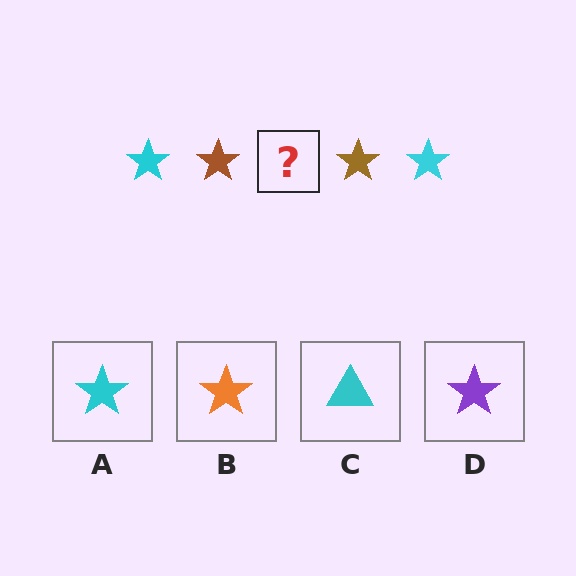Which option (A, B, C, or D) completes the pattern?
A.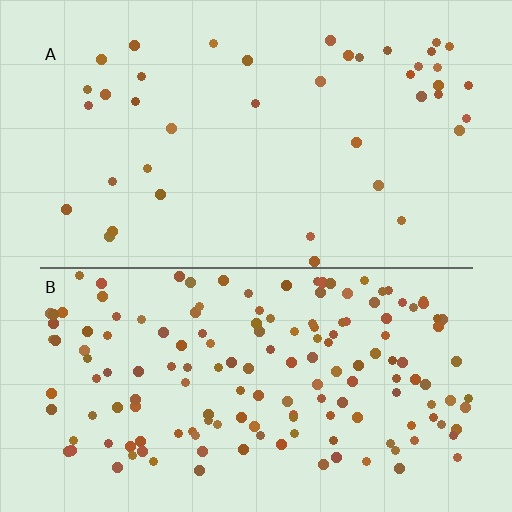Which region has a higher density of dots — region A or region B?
B (the bottom).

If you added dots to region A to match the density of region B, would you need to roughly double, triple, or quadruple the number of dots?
Approximately quadruple.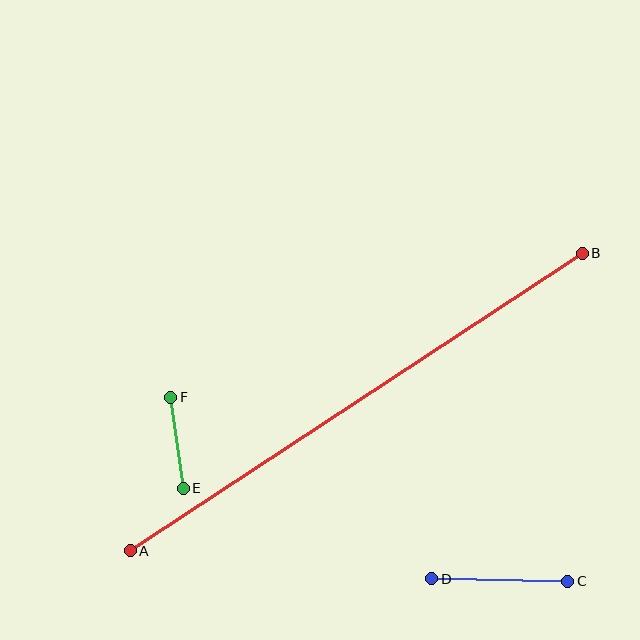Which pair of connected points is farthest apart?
Points A and B are farthest apart.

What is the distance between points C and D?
The distance is approximately 136 pixels.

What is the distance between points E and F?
The distance is approximately 91 pixels.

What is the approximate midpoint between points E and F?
The midpoint is at approximately (177, 443) pixels.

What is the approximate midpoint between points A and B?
The midpoint is at approximately (356, 402) pixels.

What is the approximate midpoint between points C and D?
The midpoint is at approximately (500, 580) pixels.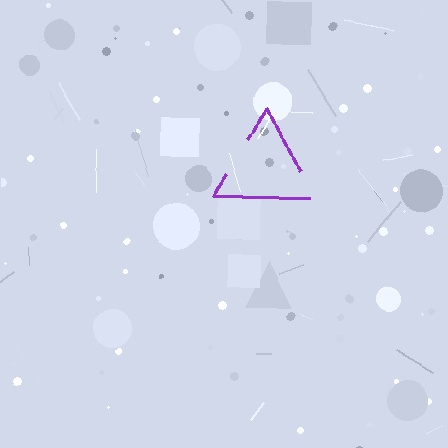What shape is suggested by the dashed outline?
The dashed outline suggests a triangle.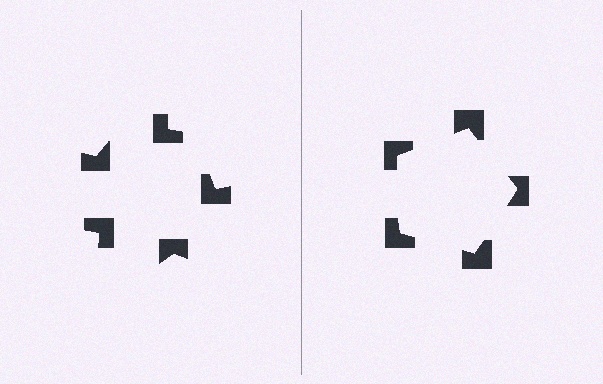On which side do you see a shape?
An illusory pentagon appears on the right side. On the left side the wedge cuts are rotated, so no coherent shape forms.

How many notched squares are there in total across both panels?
10 — 5 on each side.